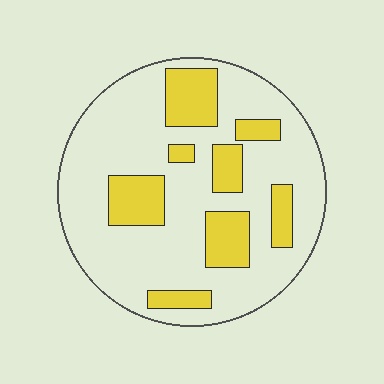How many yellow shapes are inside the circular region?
8.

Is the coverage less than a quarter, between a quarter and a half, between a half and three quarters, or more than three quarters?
Less than a quarter.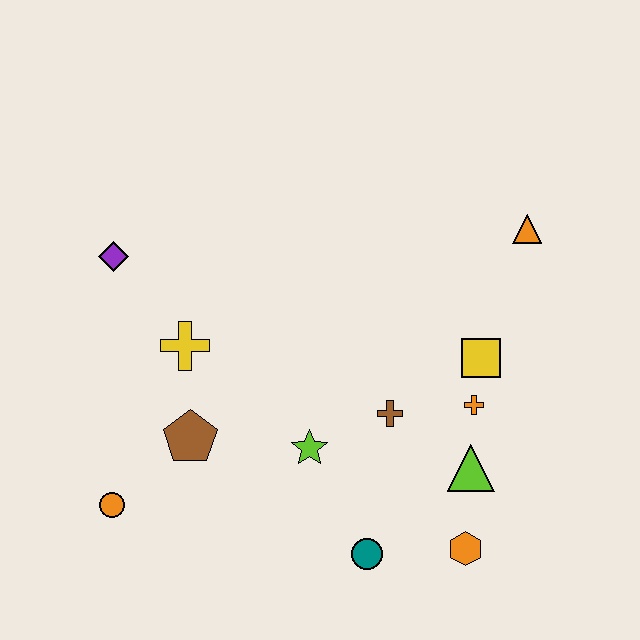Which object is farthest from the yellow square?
The orange circle is farthest from the yellow square.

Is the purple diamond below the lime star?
No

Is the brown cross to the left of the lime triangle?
Yes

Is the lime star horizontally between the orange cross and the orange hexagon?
No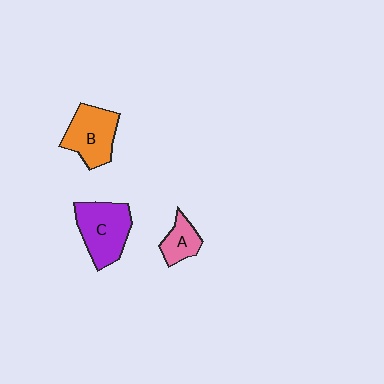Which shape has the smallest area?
Shape A (pink).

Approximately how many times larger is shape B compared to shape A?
Approximately 1.8 times.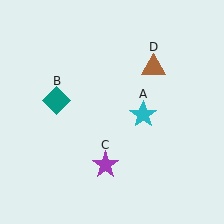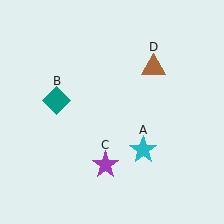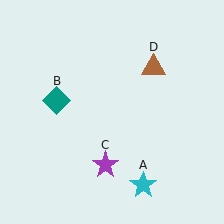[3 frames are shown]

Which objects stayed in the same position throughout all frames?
Teal diamond (object B) and purple star (object C) and brown triangle (object D) remained stationary.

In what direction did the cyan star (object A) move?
The cyan star (object A) moved down.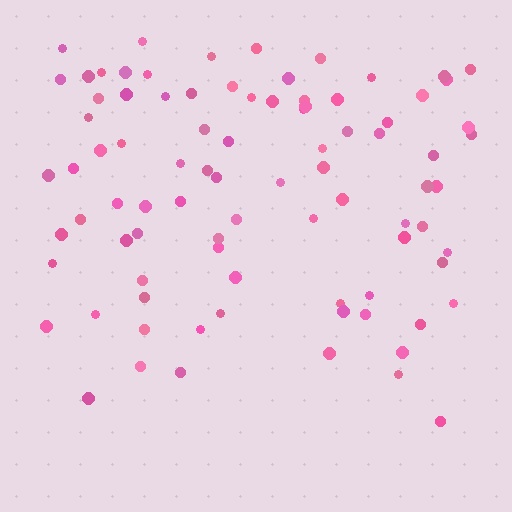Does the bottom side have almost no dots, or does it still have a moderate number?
Still a moderate number, just noticeably fewer than the top.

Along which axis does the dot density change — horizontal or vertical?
Vertical.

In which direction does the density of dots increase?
From bottom to top, with the top side densest.